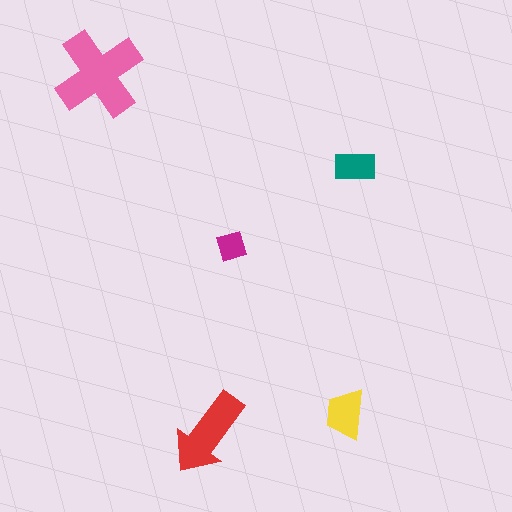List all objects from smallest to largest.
The magenta diamond, the teal rectangle, the yellow trapezoid, the red arrow, the pink cross.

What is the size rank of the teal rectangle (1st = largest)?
4th.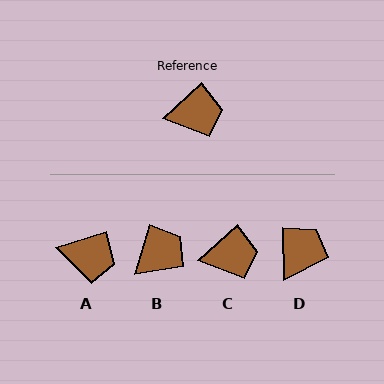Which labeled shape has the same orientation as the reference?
C.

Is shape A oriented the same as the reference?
No, it is off by about 24 degrees.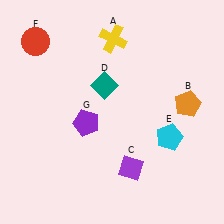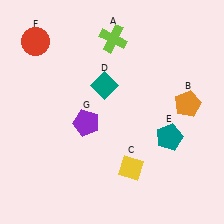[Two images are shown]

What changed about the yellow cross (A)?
In Image 1, A is yellow. In Image 2, it changed to lime.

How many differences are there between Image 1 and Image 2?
There are 3 differences between the two images.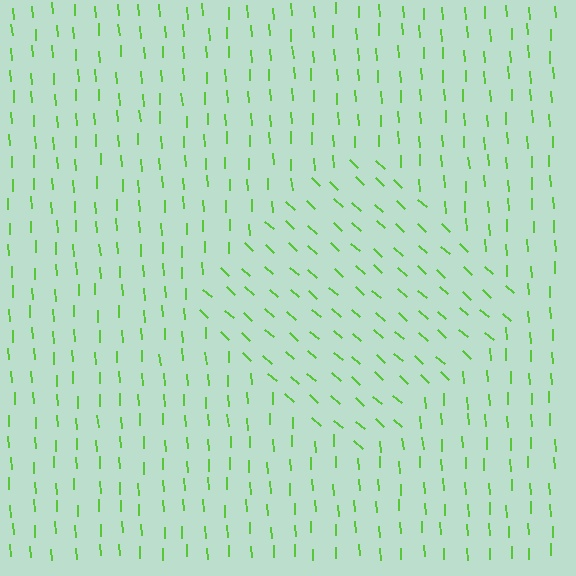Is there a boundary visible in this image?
Yes, there is a texture boundary formed by a change in line orientation.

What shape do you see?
I see a diamond.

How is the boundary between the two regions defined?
The boundary is defined purely by a change in line orientation (approximately 45 degrees difference). All lines are the same color and thickness.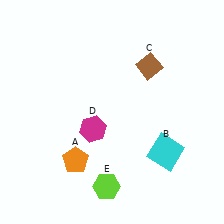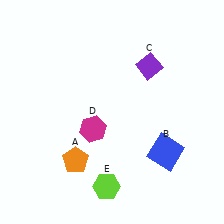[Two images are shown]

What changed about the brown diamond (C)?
In Image 1, C is brown. In Image 2, it changed to purple.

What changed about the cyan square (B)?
In Image 1, B is cyan. In Image 2, it changed to blue.